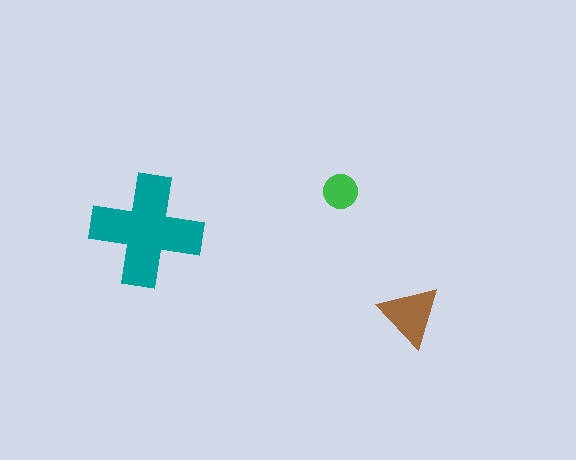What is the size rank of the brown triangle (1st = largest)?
2nd.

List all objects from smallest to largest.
The green circle, the brown triangle, the teal cross.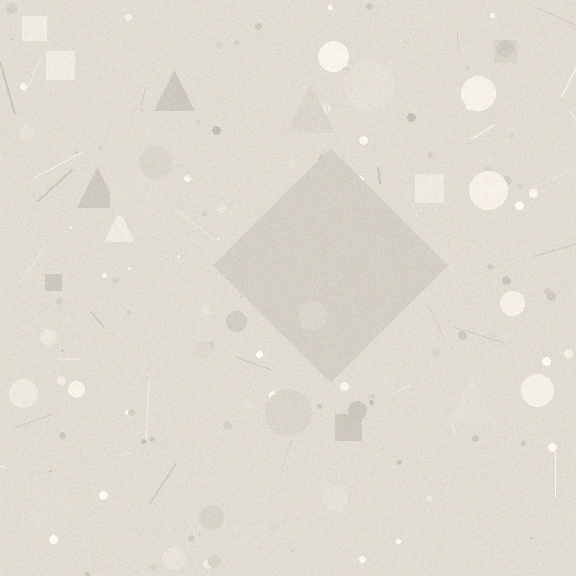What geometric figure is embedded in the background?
A diamond is embedded in the background.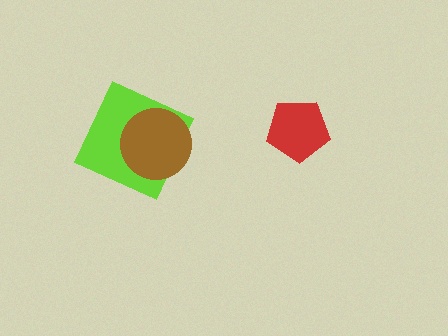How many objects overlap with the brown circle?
1 object overlaps with the brown circle.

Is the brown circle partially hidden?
No, no other shape covers it.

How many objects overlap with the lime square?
1 object overlaps with the lime square.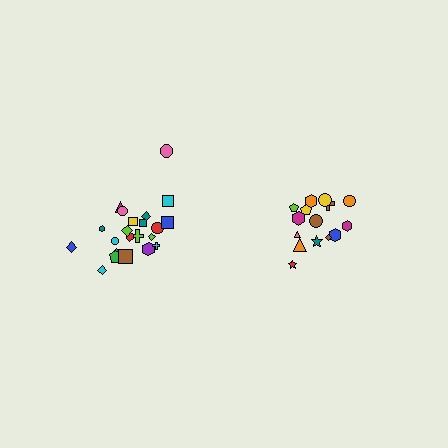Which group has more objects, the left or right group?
The left group.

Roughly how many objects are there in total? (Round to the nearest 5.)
Roughly 35 objects in total.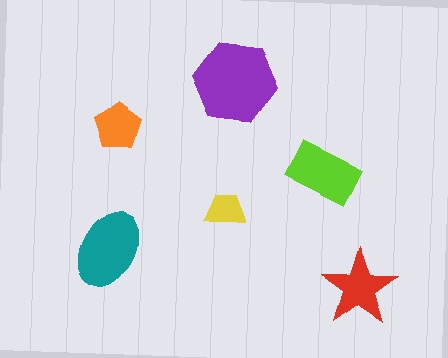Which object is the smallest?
The yellow trapezoid.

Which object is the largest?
The purple hexagon.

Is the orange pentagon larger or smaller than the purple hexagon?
Smaller.